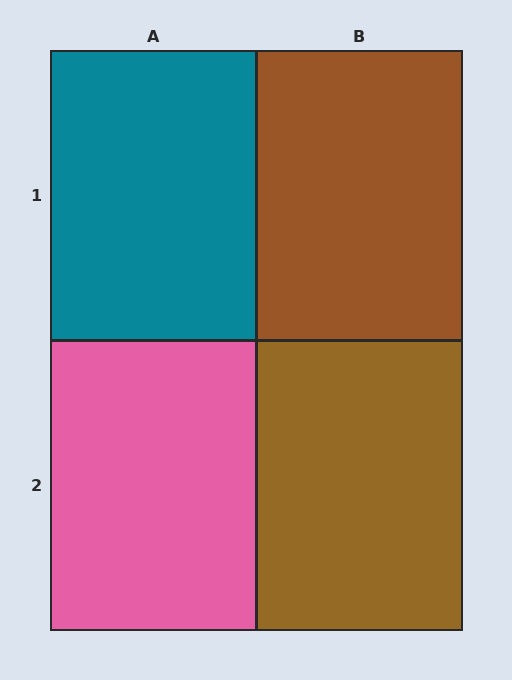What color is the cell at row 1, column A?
Teal.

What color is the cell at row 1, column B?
Brown.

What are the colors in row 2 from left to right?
Pink, brown.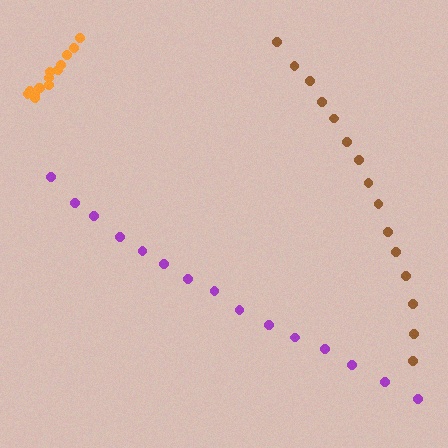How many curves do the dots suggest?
There are 3 distinct paths.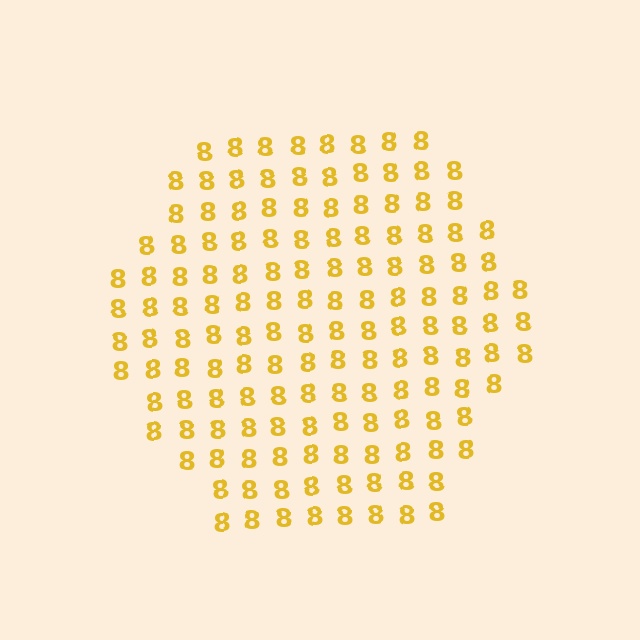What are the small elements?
The small elements are digit 8's.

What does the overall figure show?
The overall figure shows a hexagon.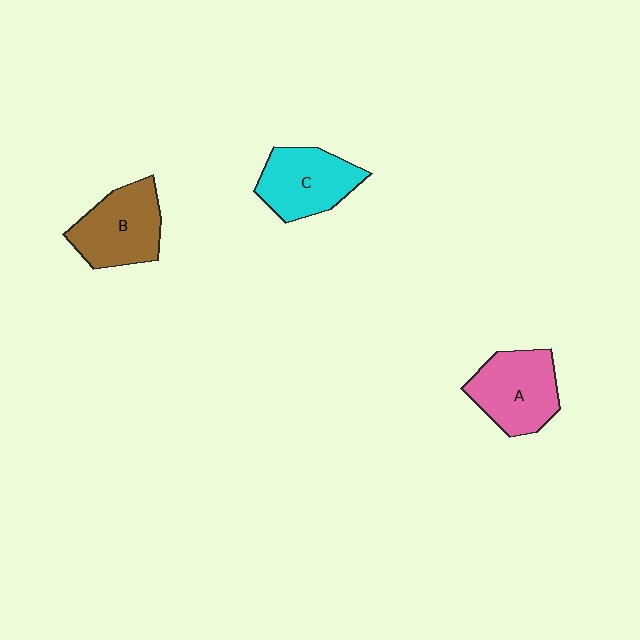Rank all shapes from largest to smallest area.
From largest to smallest: A (pink), B (brown), C (cyan).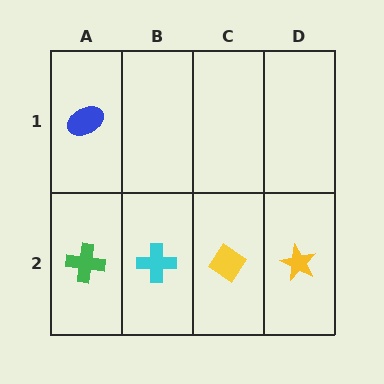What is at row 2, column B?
A cyan cross.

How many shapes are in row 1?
1 shape.